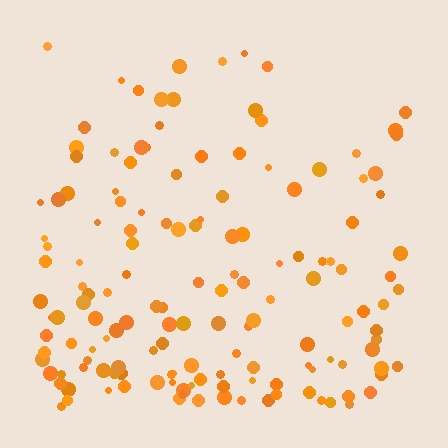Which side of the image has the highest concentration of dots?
The bottom.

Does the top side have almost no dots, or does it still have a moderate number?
Still a moderate number, just noticeably fewer than the bottom.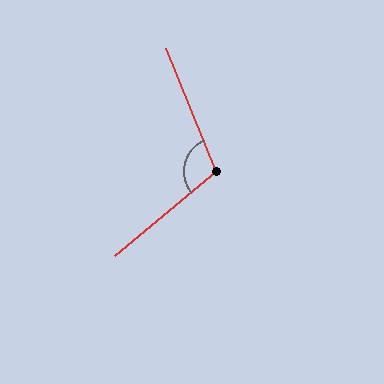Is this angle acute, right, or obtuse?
It is obtuse.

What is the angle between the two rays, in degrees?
Approximately 108 degrees.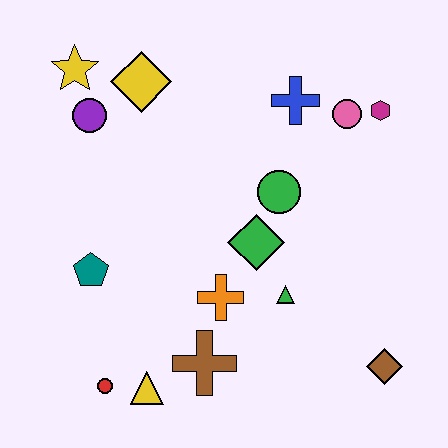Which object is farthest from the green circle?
The red circle is farthest from the green circle.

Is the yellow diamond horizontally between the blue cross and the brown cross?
No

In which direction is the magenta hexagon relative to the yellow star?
The magenta hexagon is to the right of the yellow star.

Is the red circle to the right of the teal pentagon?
Yes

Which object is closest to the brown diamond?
The green triangle is closest to the brown diamond.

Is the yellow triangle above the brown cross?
No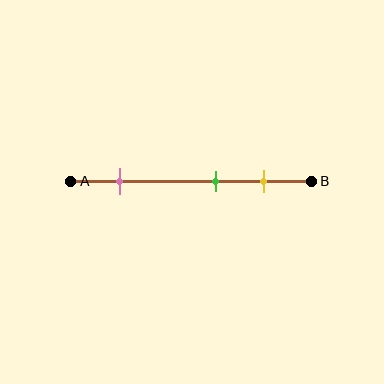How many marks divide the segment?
There are 3 marks dividing the segment.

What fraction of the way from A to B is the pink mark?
The pink mark is approximately 20% (0.2) of the way from A to B.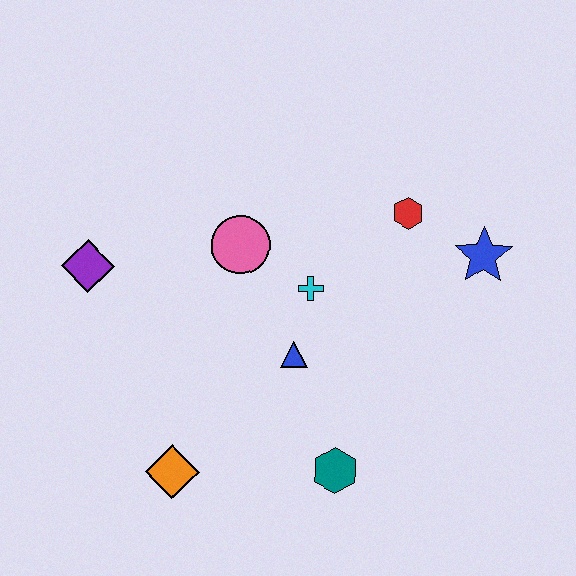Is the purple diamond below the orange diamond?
No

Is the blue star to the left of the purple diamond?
No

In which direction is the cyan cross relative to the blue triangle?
The cyan cross is above the blue triangle.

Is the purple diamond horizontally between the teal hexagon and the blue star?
No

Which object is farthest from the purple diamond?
The blue star is farthest from the purple diamond.